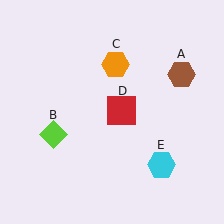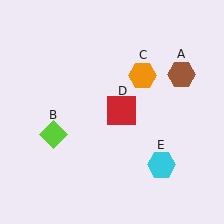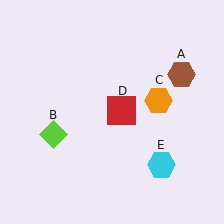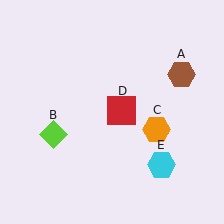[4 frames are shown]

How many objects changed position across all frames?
1 object changed position: orange hexagon (object C).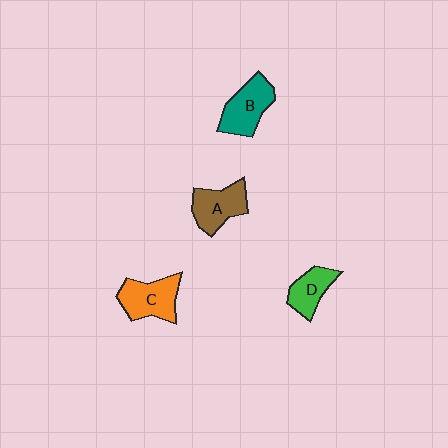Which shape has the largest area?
Shape C (orange).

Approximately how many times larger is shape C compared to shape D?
Approximately 1.4 times.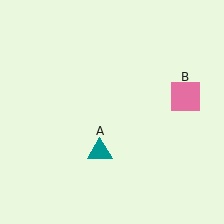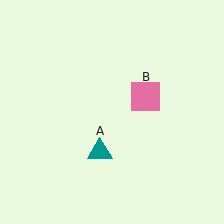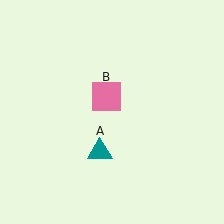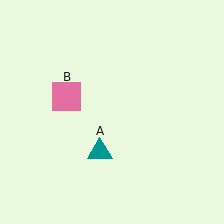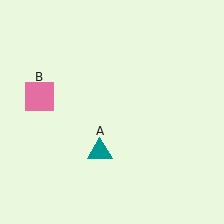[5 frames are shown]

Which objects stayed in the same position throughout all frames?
Teal triangle (object A) remained stationary.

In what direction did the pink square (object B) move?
The pink square (object B) moved left.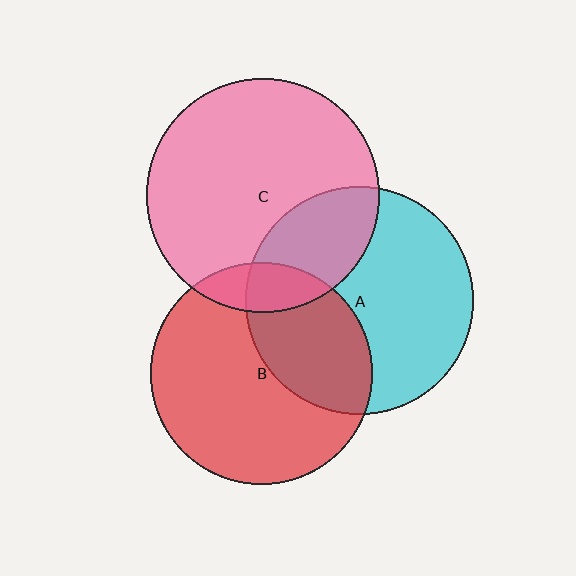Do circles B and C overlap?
Yes.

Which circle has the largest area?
Circle C (pink).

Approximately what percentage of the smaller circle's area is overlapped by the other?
Approximately 15%.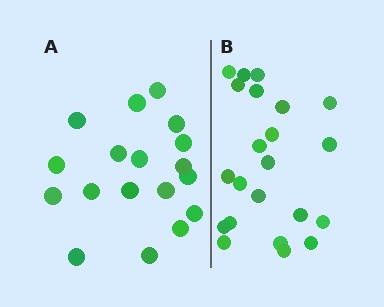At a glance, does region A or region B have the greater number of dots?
Region B (the right region) has more dots.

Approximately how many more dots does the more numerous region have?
Region B has about 4 more dots than region A.